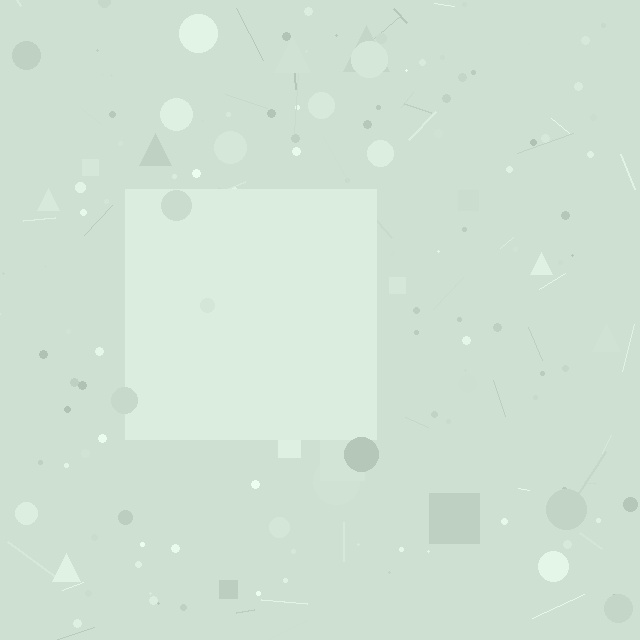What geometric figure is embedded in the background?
A square is embedded in the background.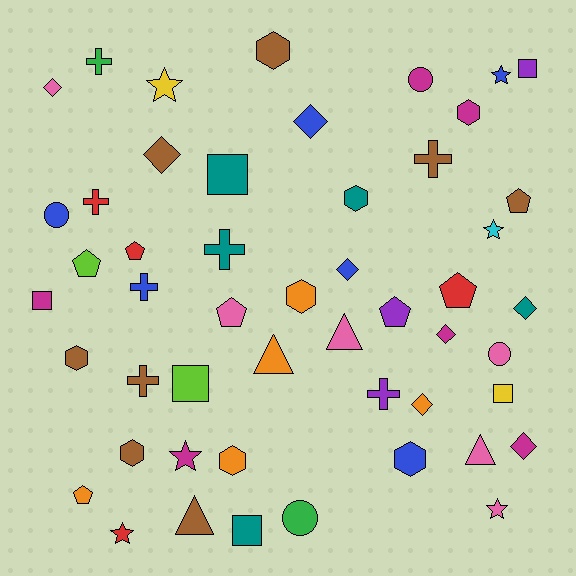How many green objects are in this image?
There are 2 green objects.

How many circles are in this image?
There are 4 circles.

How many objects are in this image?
There are 50 objects.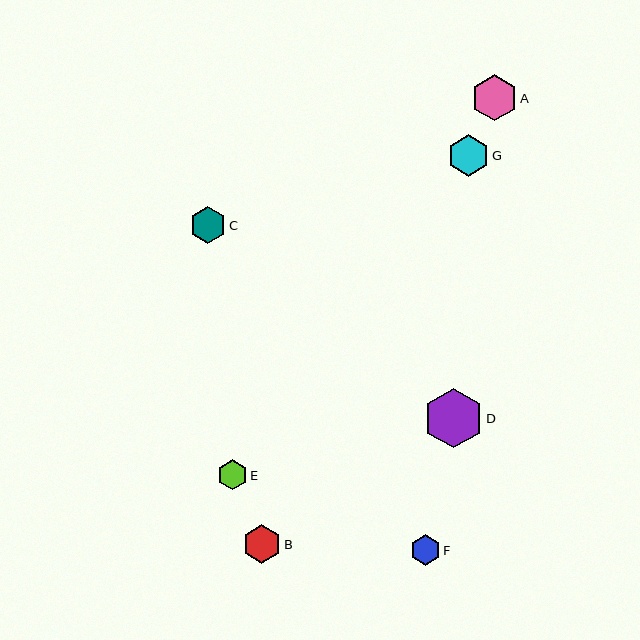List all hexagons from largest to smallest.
From largest to smallest: D, A, G, B, C, F, E.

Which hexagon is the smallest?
Hexagon E is the smallest with a size of approximately 30 pixels.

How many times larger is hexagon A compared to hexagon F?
Hexagon A is approximately 1.5 times the size of hexagon F.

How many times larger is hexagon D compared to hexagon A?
Hexagon D is approximately 1.3 times the size of hexagon A.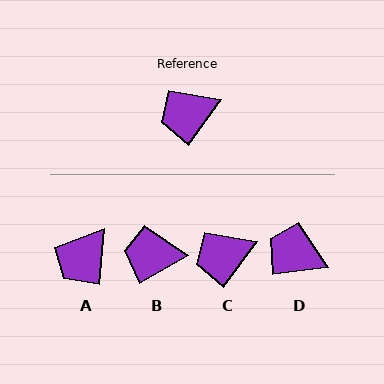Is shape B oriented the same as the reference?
No, it is off by about 24 degrees.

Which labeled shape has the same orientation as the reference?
C.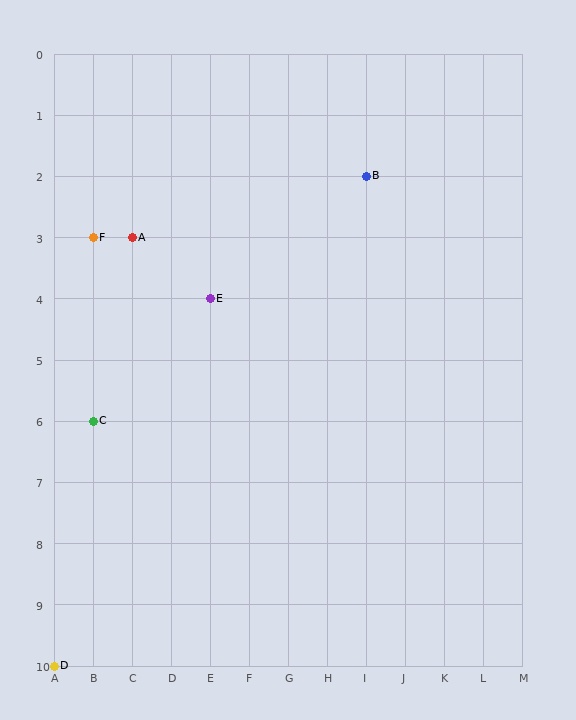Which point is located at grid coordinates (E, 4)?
Point E is at (E, 4).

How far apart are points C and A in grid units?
Points C and A are 1 column and 3 rows apart (about 3.2 grid units diagonally).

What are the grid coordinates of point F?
Point F is at grid coordinates (B, 3).